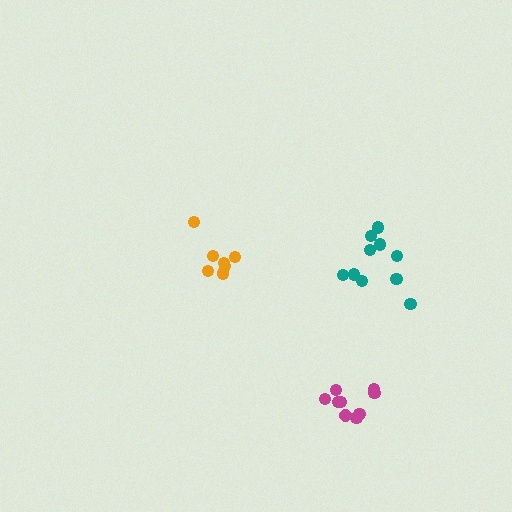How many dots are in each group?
Group 1: 7 dots, Group 2: 10 dots, Group 3: 9 dots (26 total).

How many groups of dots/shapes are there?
There are 3 groups.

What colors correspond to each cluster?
The clusters are colored: orange, teal, magenta.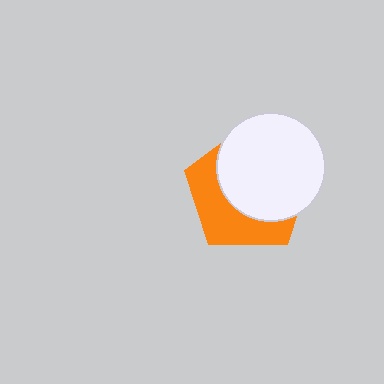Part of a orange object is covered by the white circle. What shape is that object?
It is a pentagon.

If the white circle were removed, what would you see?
You would see the complete orange pentagon.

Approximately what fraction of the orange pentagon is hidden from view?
Roughly 59% of the orange pentagon is hidden behind the white circle.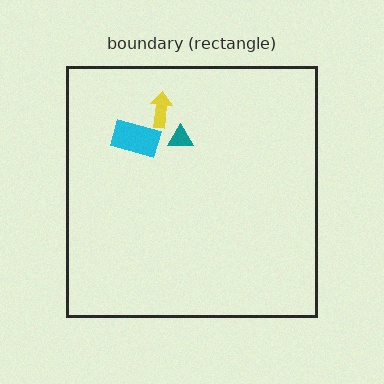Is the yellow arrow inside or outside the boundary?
Inside.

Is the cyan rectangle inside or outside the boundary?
Inside.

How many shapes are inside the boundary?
3 inside, 0 outside.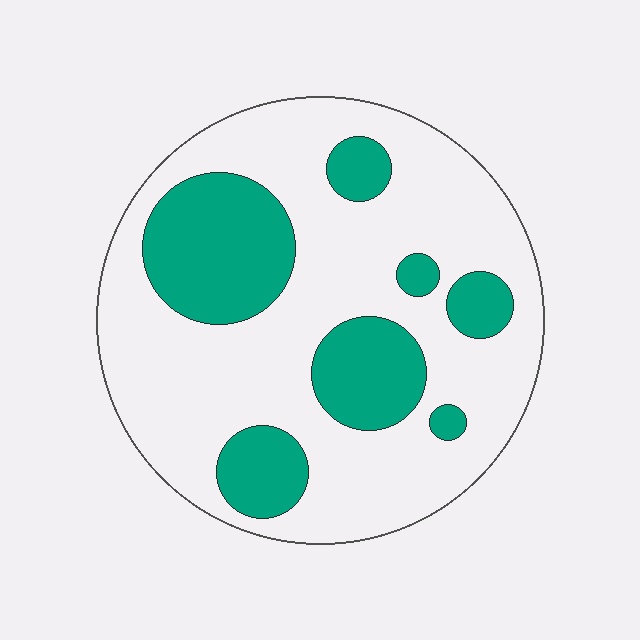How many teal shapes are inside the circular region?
7.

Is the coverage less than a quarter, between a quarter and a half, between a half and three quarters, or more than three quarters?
Between a quarter and a half.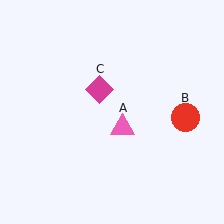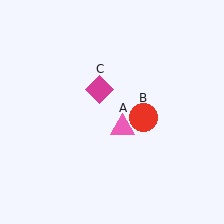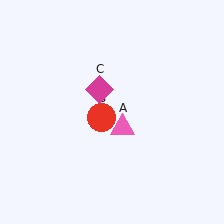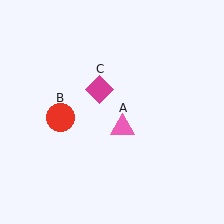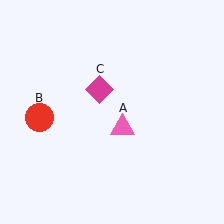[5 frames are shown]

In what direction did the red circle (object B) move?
The red circle (object B) moved left.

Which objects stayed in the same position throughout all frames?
Pink triangle (object A) and magenta diamond (object C) remained stationary.